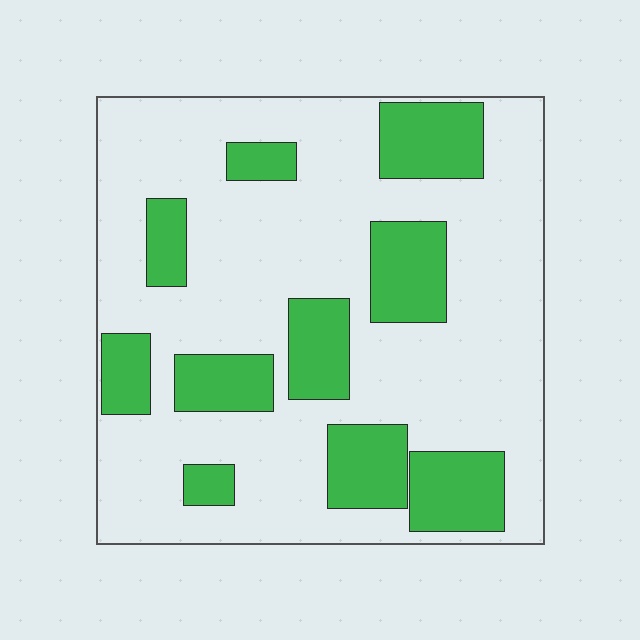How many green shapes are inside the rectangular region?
10.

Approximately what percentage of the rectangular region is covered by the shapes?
Approximately 25%.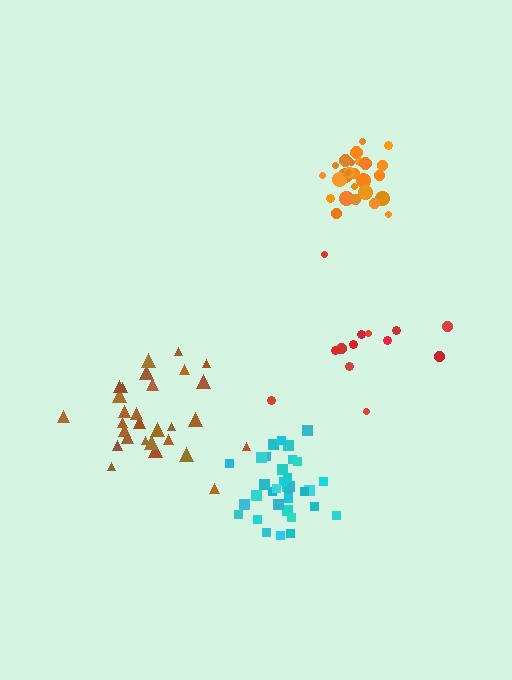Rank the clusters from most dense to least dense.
orange, cyan, brown, red.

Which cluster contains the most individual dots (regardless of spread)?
Cyan (34).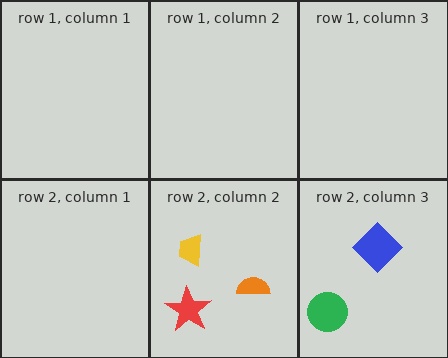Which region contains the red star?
The row 2, column 2 region.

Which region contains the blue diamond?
The row 2, column 3 region.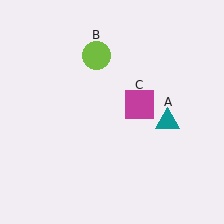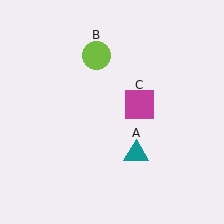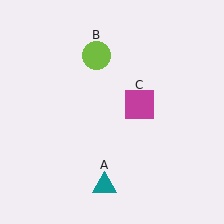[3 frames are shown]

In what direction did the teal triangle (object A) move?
The teal triangle (object A) moved down and to the left.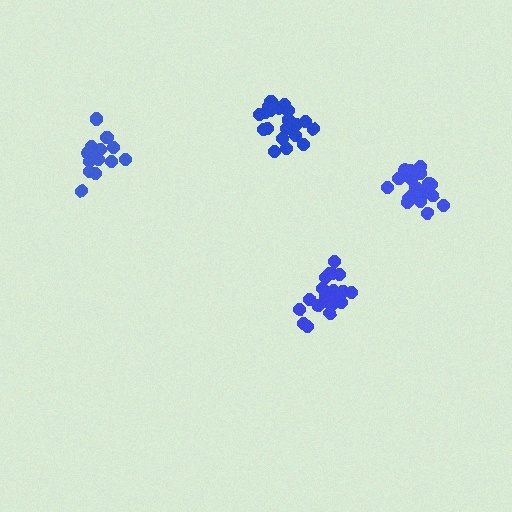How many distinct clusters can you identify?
There are 4 distinct clusters.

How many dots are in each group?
Group 1: 21 dots, Group 2: 20 dots, Group 3: 20 dots, Group 4: 16 dots (77 total).